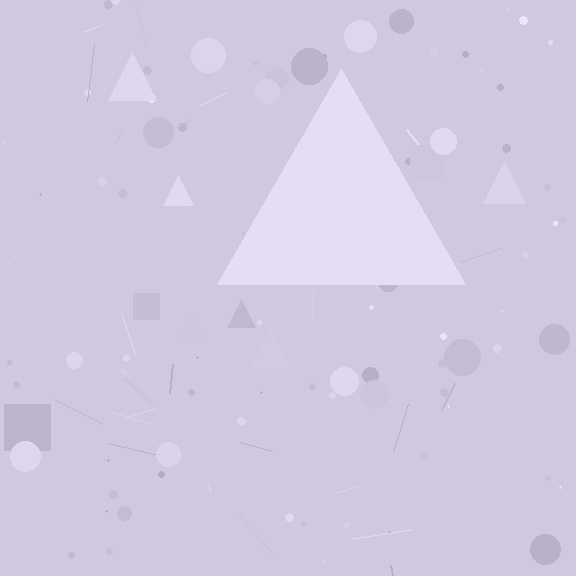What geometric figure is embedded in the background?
A triangle is embedded in the background.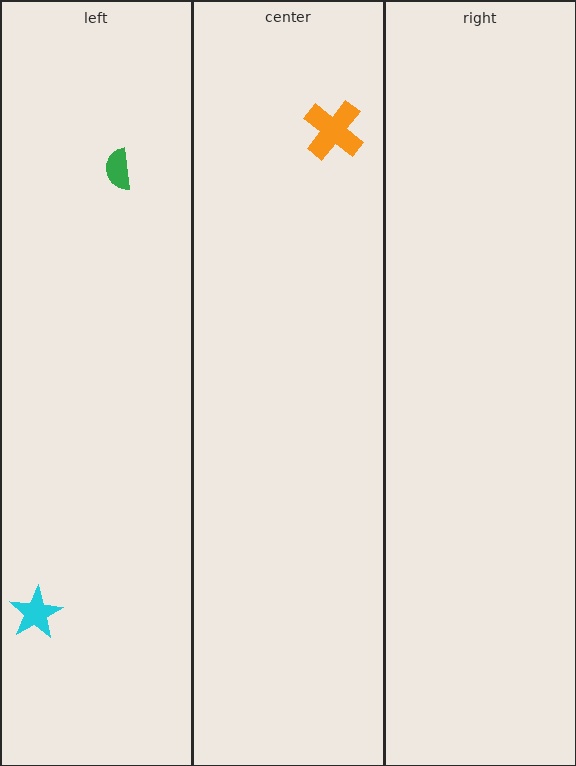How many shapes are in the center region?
1.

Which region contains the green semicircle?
The left region.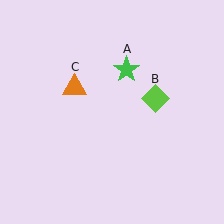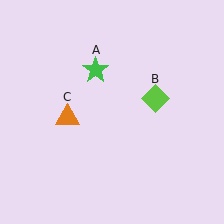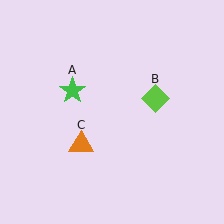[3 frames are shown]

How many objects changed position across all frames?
2 objects changed position: green star (object A), orange triangle (object C).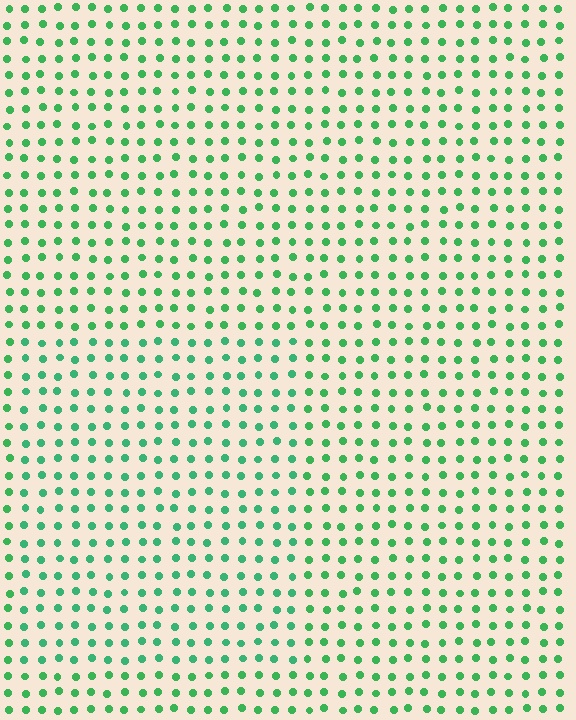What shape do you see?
I see a rectangle.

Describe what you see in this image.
The image is filled with small green elements in a uniform arrangement. A rectangle-shaped region is visible where the elements are tinted to a slightly different hue, forming a subtle color boundary.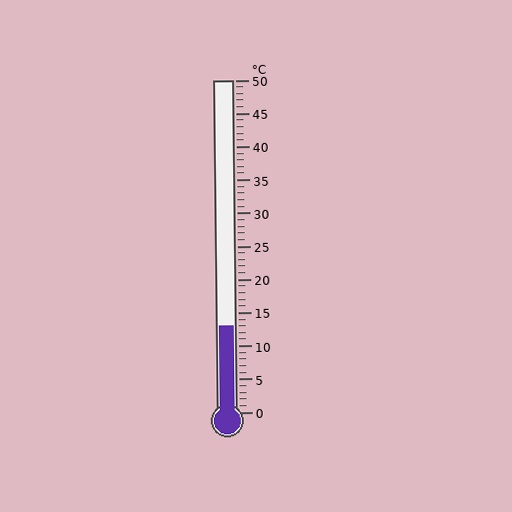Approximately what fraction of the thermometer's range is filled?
The thermometer is filled to approximately 25% of its range.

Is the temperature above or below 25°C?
The temperature is below 25°C.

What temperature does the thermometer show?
The thermometer shows approximately 13°C.